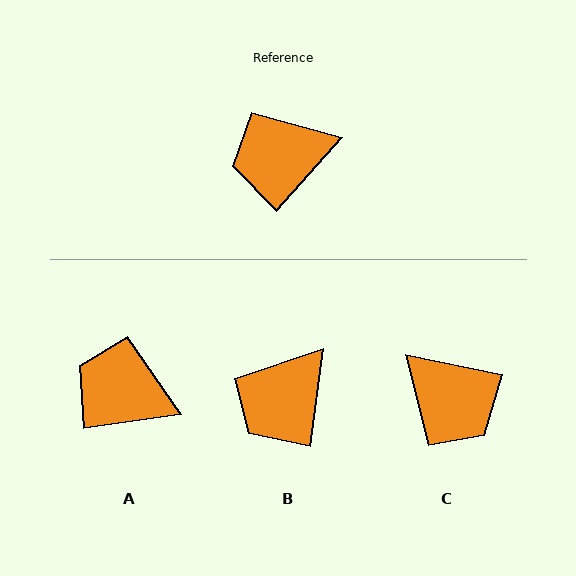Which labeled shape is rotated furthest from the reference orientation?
C, about 120 degrees away.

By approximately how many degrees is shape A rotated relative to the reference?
Approximately 40 degrees clockwise.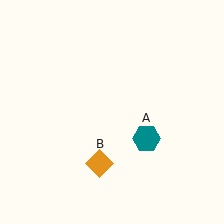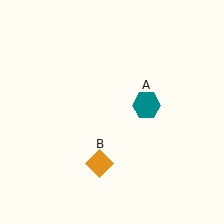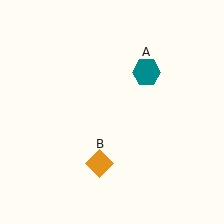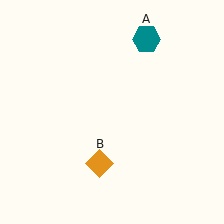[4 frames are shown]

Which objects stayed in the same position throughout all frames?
Orange diamond (object B) remained stationary.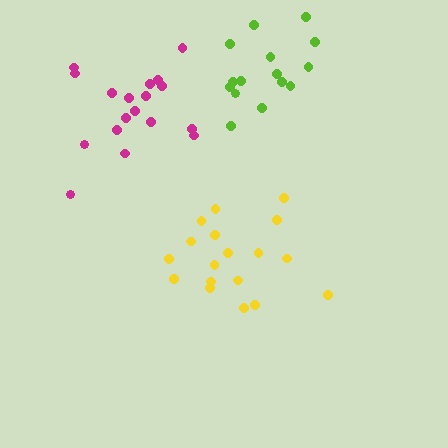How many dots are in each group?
Group 1: 18 dots, Group 2: 15 dots, Group 3: 18 dots (51 total).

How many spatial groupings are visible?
There are 3 spatial groupings.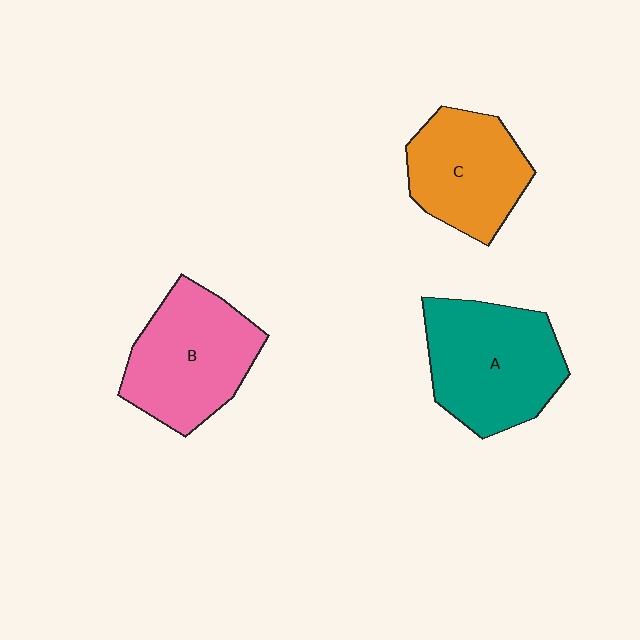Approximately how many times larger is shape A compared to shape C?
Approximately 1.3 times.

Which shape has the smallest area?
Shape C (orange).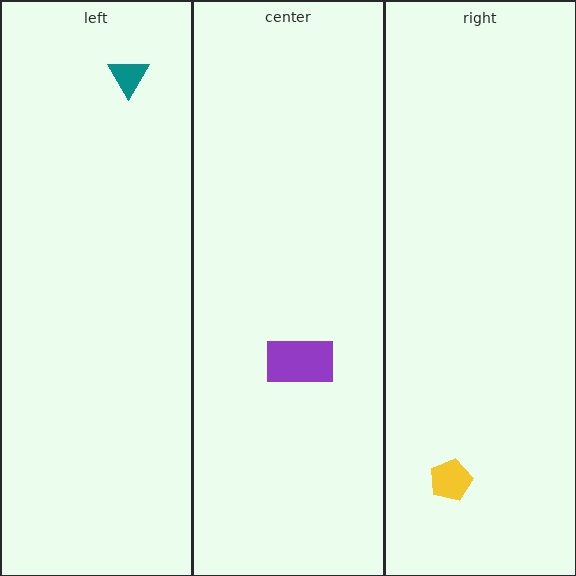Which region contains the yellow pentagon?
The right region.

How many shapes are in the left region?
1.